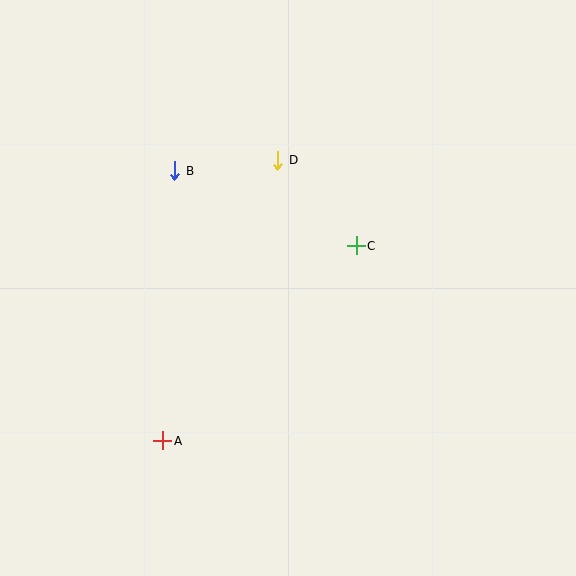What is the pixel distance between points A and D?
The distance between A and D is 303 pixels.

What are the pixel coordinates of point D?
Point D is at (278, 160).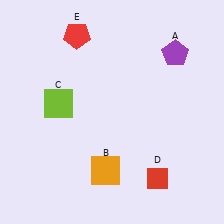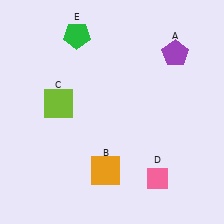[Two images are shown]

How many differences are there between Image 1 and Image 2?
There are 2 differences between the two images.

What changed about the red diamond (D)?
In Image 1, D is red. In Image 2, it changed to pink.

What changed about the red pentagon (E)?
In Image 1, E is red. In Image 2, it changed to green.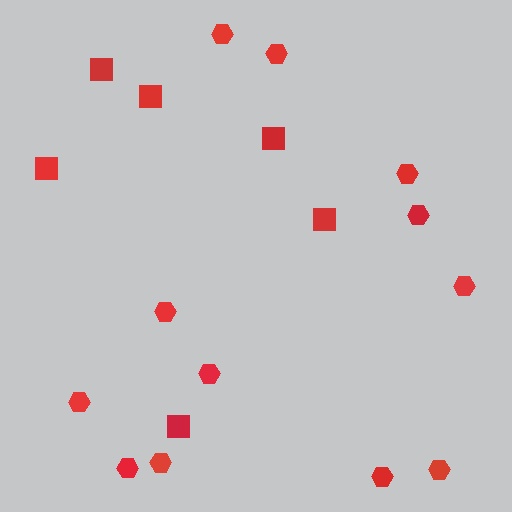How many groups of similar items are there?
There are 2 groups: one group of squares (6) and one group of hexagons (12).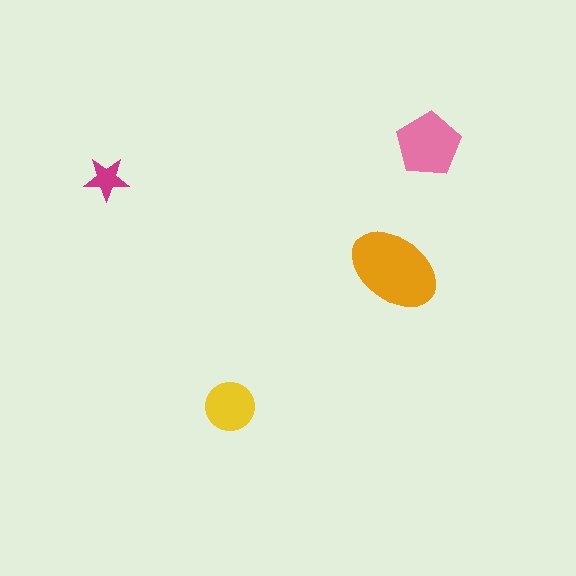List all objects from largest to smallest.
The orange ellipse, the pink pentagon, the yellow circle, the magenta star.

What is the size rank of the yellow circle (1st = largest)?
3rd.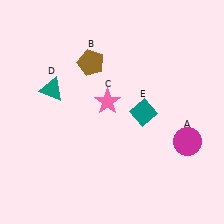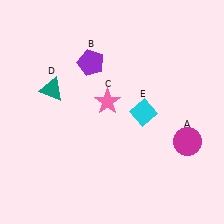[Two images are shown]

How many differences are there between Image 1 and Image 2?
There are 2 differences between the two images.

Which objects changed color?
B changed from brown to purple. E changed from teal to cyan.